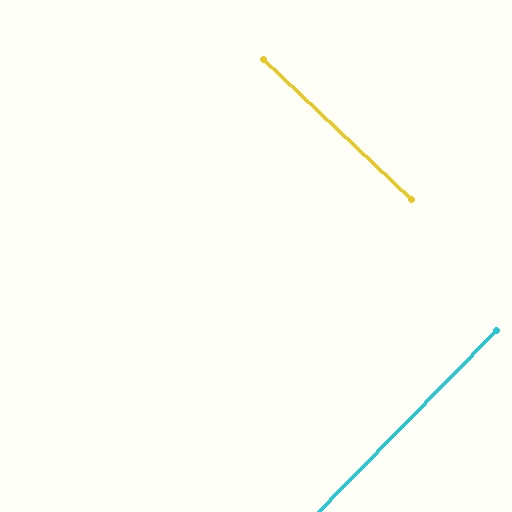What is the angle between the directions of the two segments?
Approximately 89 degrees.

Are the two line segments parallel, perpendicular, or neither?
Perpendicular — they meet at approximately 89°.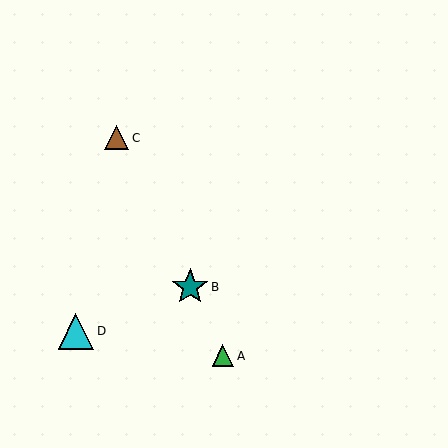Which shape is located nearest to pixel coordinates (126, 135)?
The brown triangle (labeled C) at (117, 138) is nearest to that location.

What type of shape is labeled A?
Shape A is a green triangle.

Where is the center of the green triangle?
The center of the green triangle is at (223, 356).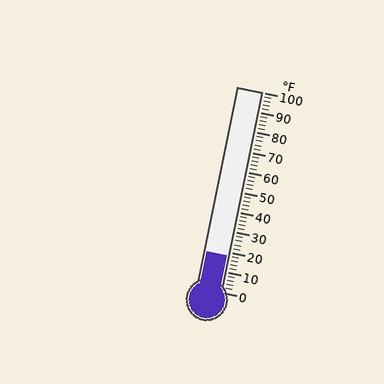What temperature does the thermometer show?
The thermometer shows approximately 18°F.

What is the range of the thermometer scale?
The thermometer scale ranges from 0°F to 100°F.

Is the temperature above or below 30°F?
The temperature is below 30°F.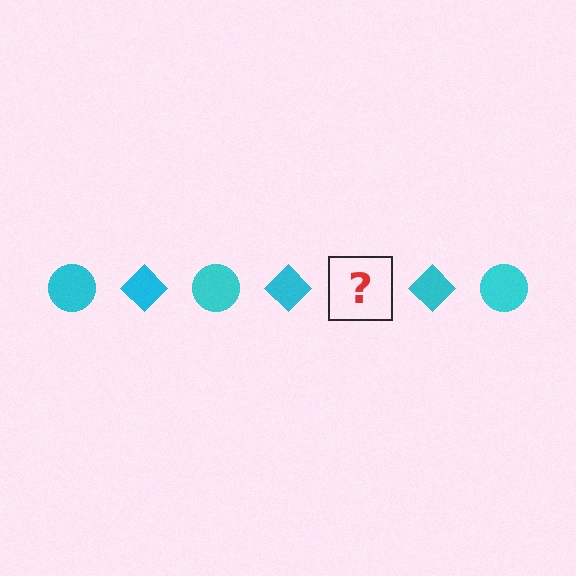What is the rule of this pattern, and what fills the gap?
The rule is that the pattern cycles through circle, diamond shapes in cyan. The gap should be filled with a cyan circle.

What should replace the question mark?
The question mark should be replaced with a cyan circle.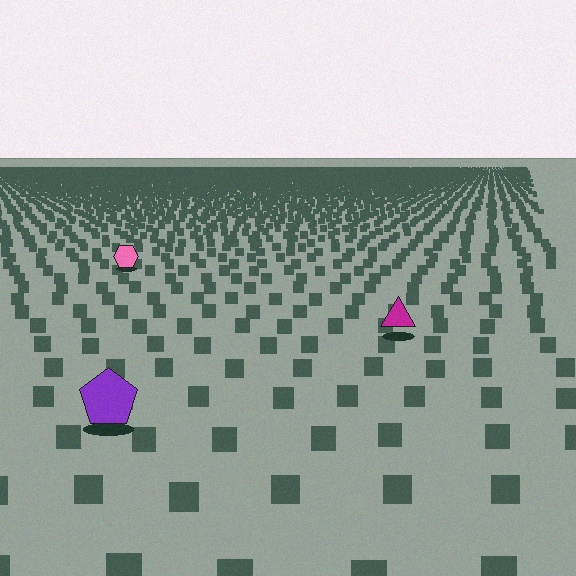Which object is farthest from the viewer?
The pink hexagon is farthest from the viewer. It appears smaller and the ground texture around it is denser.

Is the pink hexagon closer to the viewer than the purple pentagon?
No. The purple pentagon is closer — you can tell from the texture gradient: the ground texture is coarser near it.